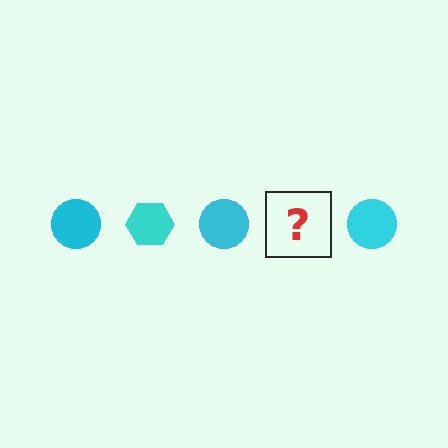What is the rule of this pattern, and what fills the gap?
The rule is that the pattern cycles through circle, hexagon shapes in cyan. The gap should be filled with a cyan hexagon.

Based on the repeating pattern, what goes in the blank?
The blank should be a cyan hexagon.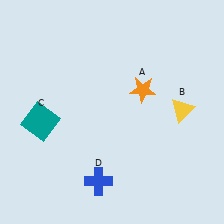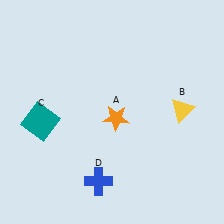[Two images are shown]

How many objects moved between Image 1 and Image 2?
1 object moved between the two images.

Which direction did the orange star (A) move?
The orange star (A) moved down.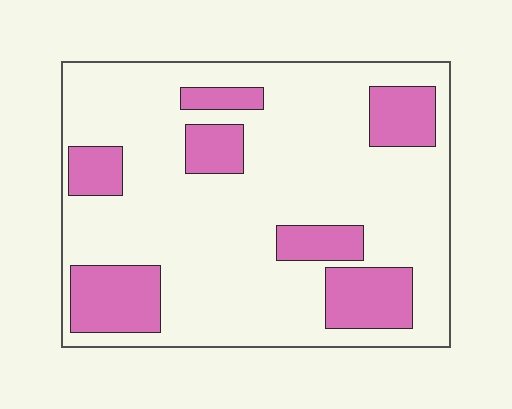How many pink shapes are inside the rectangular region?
7.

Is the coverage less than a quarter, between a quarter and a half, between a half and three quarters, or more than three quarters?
Less than a quarter.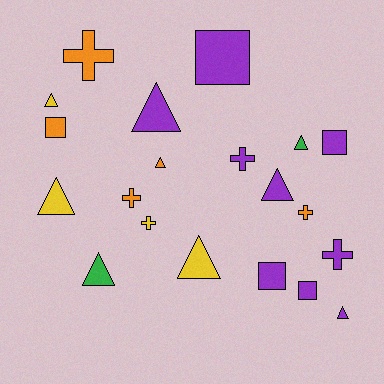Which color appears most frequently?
Purple, with 9 objects.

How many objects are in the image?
There are 20 objects.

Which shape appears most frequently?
Triangle, with 9 objects.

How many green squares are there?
There are no green squares.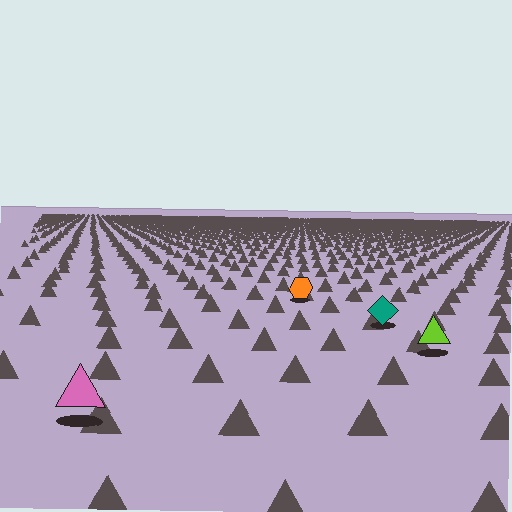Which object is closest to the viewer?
The pink triangle is closest. The texture marks near it are larger and more spread out.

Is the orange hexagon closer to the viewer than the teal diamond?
No. The teal diamond is closer — you can tell from the texture gradient: the ground texture is coarser near it.